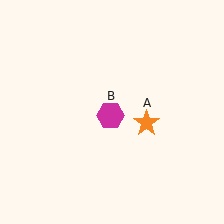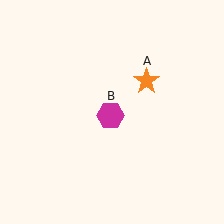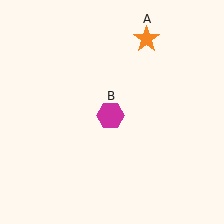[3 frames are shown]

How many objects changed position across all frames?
1 object changed position: orange star (object A).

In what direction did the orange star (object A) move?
The orange star (object A) moved up.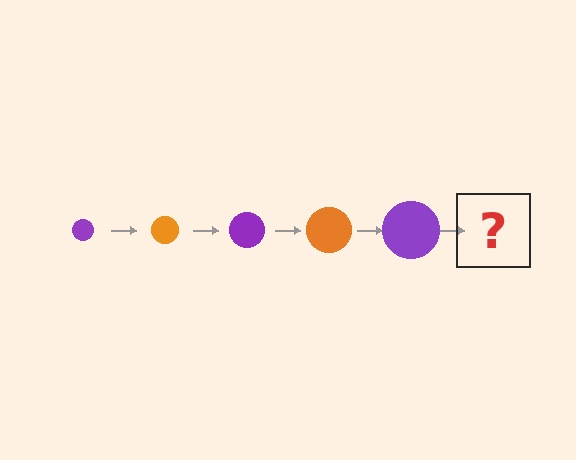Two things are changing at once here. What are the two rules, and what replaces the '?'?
The two rules are that the circle grows larger each step and the color cycles through purple and orange. The '?' should be an orange circle, larger than the previous one.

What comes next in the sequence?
The next element should be an orange circle, larger than the previous one.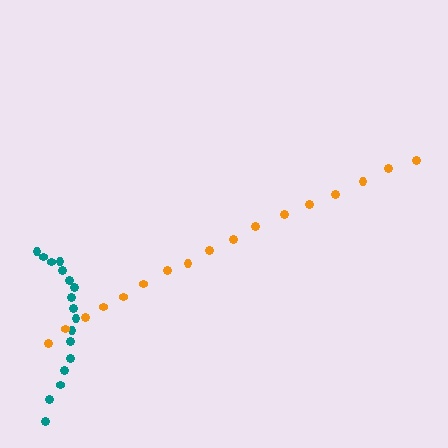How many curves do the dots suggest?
There are 2 distinct paths.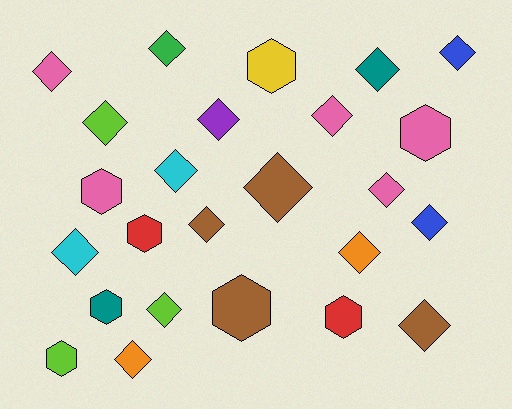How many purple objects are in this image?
There is 1 purple object.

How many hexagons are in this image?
There are 8 hexagons.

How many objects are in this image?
There are 25 objects.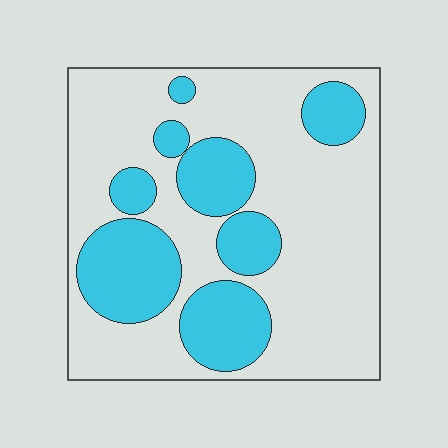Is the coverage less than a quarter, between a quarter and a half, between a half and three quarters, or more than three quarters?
Between a quarter and a half.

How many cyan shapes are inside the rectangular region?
8.